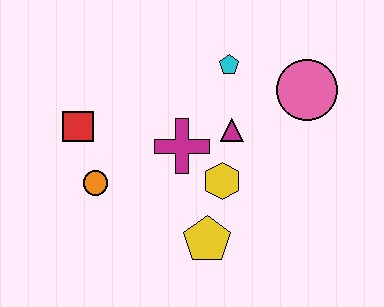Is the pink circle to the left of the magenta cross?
No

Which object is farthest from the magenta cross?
The pink circle is farthest from the magenta cross.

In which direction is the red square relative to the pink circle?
The red square is to the left of the pink circle.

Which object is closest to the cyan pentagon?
The magenta triangle is closest to the cyan pentagon.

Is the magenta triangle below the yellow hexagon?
No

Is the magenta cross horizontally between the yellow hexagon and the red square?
Yes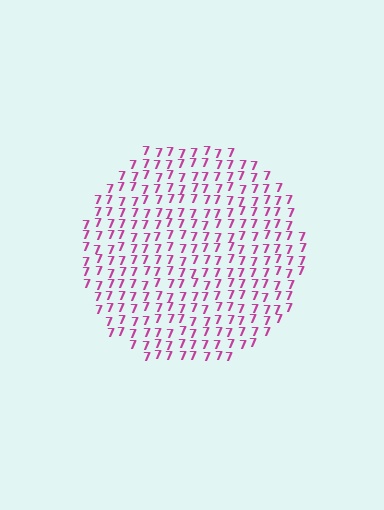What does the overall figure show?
The overall figure shows a circle.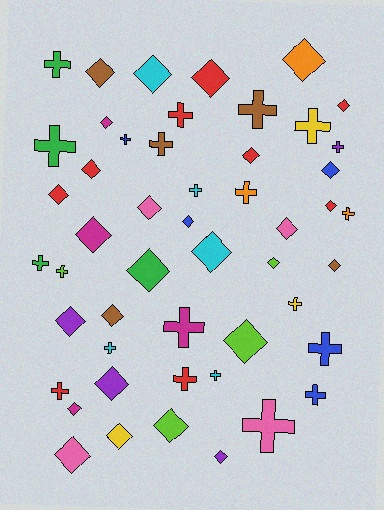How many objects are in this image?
There are 50 objects.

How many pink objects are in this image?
There are 4 pink objects.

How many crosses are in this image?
There are 22 crosses.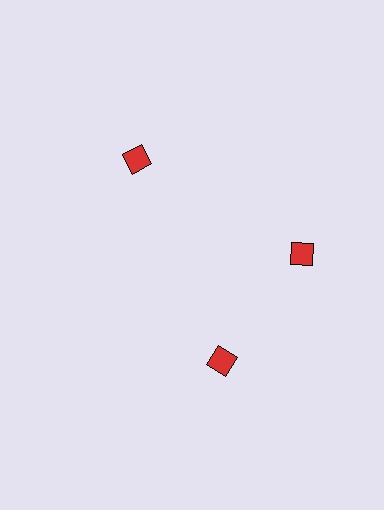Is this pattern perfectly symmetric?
No. The 3 red diamonds are arranged in a ring, but one element near the 7 o'clock position is rotated out of alignment along the ring, breaking the 3-fold rotational symmetry.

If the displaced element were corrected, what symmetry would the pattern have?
It would have 3-fold rotational symmetry — the pattern would map onto itself every 120 degrees.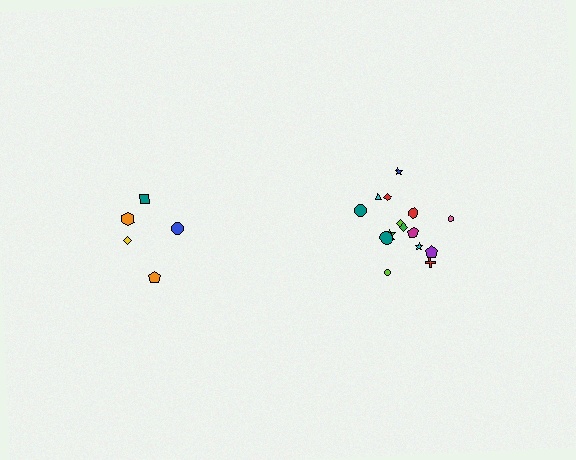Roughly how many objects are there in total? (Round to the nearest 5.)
Roughly 20 objects in total.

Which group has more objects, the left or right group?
The right group.